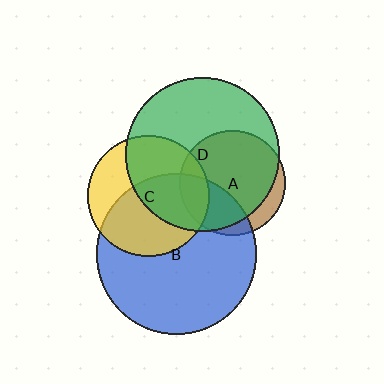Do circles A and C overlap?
Yes.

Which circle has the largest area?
Circle B (blue).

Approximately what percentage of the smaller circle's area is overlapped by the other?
Approximately 15%.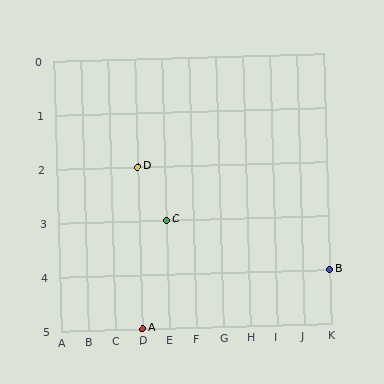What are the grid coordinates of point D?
Point D is at grid coordinates (D, 2).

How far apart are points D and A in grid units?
Points D and A are 3 rows apart.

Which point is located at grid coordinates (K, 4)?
Point B is at (K, 4).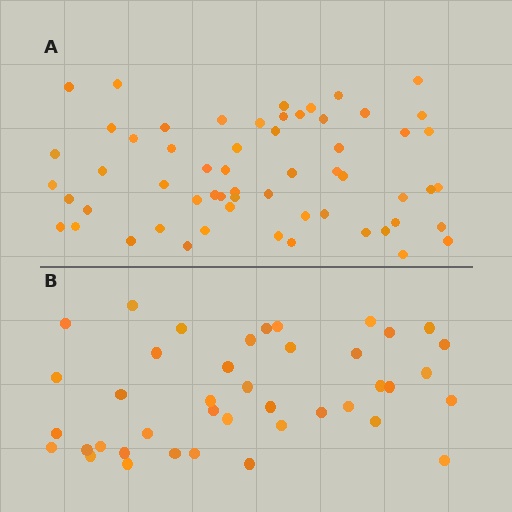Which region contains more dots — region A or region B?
Region A (the top region) has more dots.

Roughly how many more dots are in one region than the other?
Region A has approximately 20 more dots than region B.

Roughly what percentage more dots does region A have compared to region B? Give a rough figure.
About 45% more.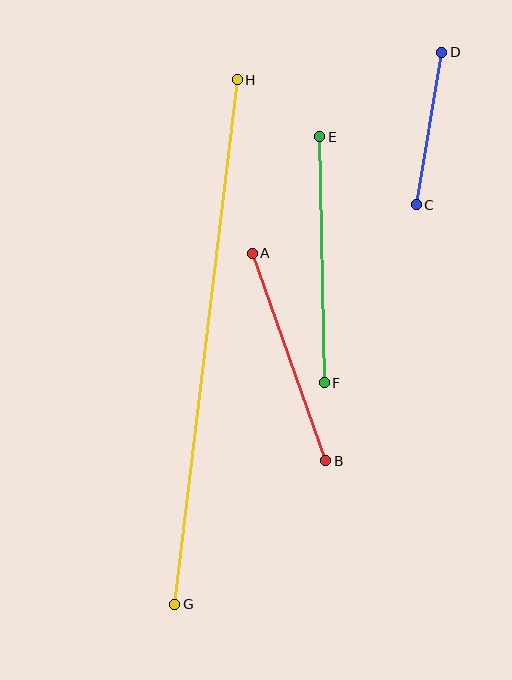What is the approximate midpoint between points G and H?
The midpoint is at approximately (206, 342) pixels.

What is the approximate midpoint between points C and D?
The midpoint is at approximately (429, 129) pixels.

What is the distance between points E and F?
The distance is approximately 246 pixels.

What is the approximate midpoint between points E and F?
The midpoint is at approximately (322, 260) pixels.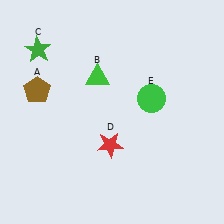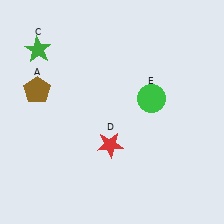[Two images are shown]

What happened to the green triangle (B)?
The green triangle (B) was removed in Image 2. It was in the top-left area of Image 1.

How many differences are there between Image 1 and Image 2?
There is 1 difference between the two images.